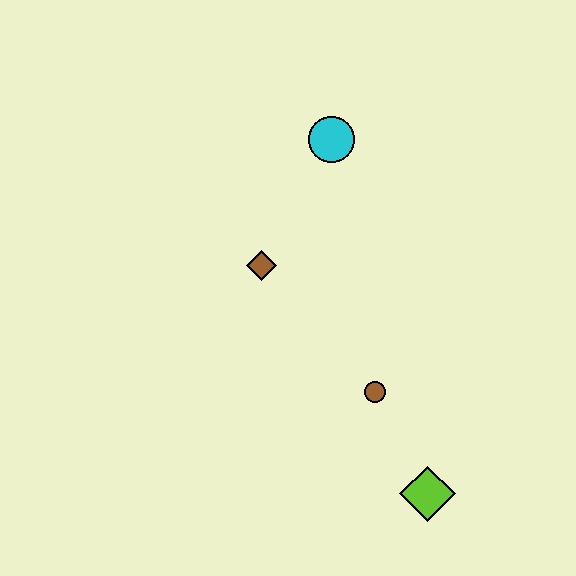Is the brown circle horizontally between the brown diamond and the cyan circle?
No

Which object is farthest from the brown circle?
The cyan circle is farthest from the brown circle.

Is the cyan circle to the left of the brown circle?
Yes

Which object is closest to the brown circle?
The lime diamond is closest to the brown circle.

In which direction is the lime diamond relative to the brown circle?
The lime diamond is below the brown circle.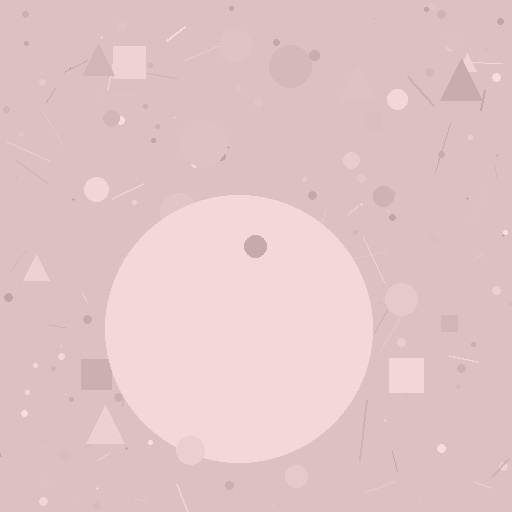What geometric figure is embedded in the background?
A circle is embedded in the background.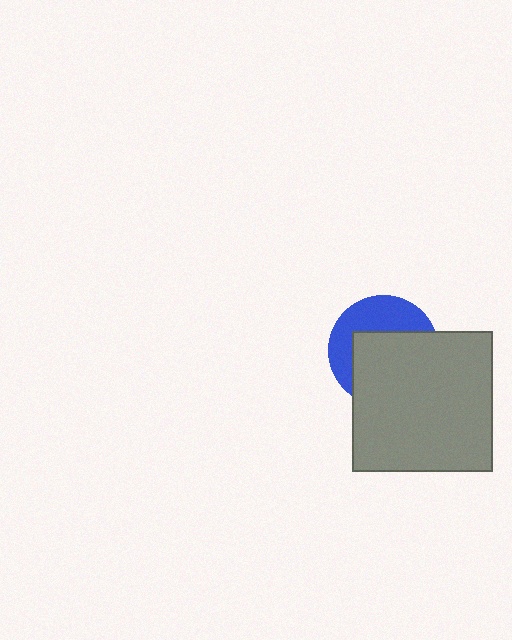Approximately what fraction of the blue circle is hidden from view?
Roughly 59% of the blue circle is hidden behind the gray square.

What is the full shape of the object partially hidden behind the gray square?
The partially hidden object is a blue circle.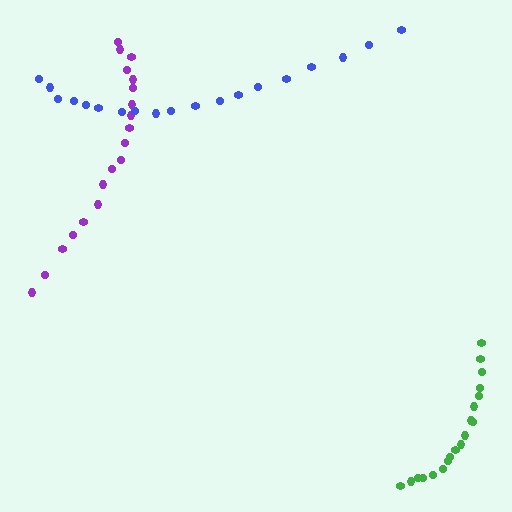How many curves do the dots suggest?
There are 3 distinct paths.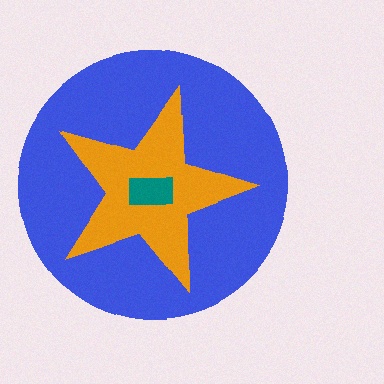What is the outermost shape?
The blue circle.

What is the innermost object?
The teal rectangle.